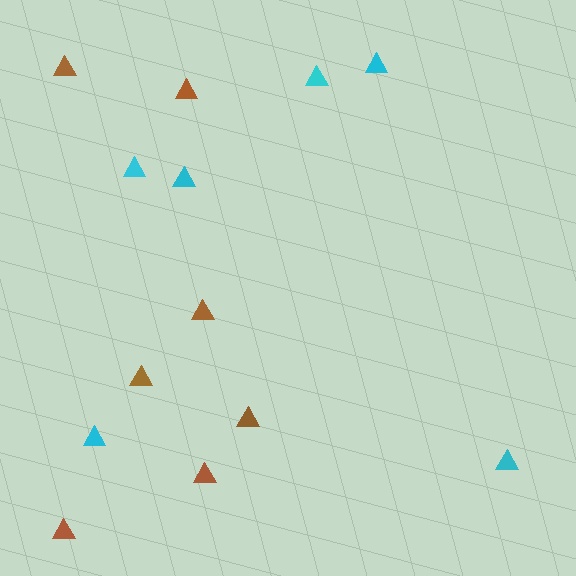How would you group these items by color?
There are 2 groups: one group of cyan triangles (6) and one group of brown triangles (7).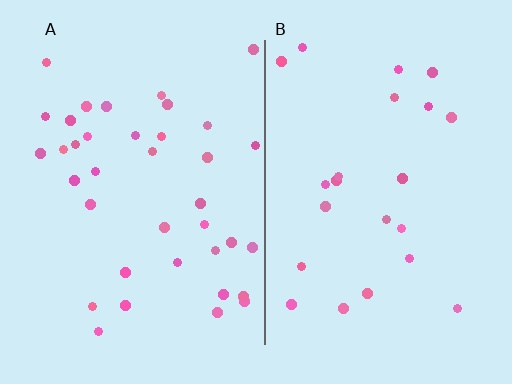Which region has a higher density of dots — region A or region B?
A (the left).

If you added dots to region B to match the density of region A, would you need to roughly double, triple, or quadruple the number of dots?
Approximately double.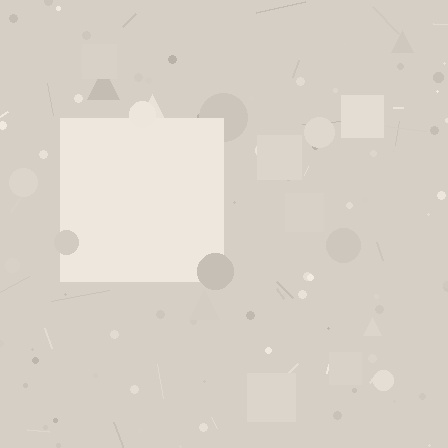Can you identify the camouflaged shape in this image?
The camouflaged shape is a square.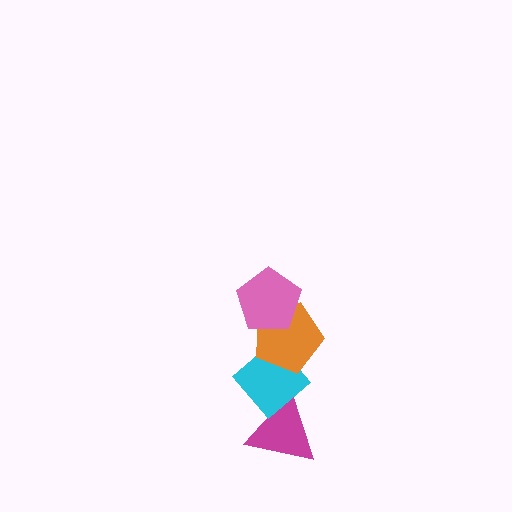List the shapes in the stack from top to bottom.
From top to bottom: the pink pentagon, the orange pentagon, the cyan diamond, the magenta triangle.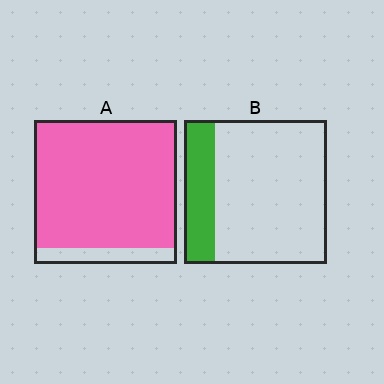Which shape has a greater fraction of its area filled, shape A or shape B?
Shape A.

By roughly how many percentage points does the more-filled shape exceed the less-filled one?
By roughly 65 percentage points (A over B).